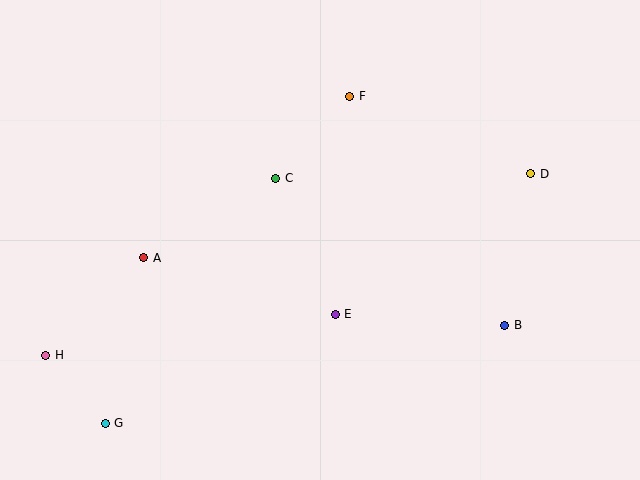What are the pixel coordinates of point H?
Point H is at (46, 355).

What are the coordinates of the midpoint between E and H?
The midpoint between E and H is at (190, 335).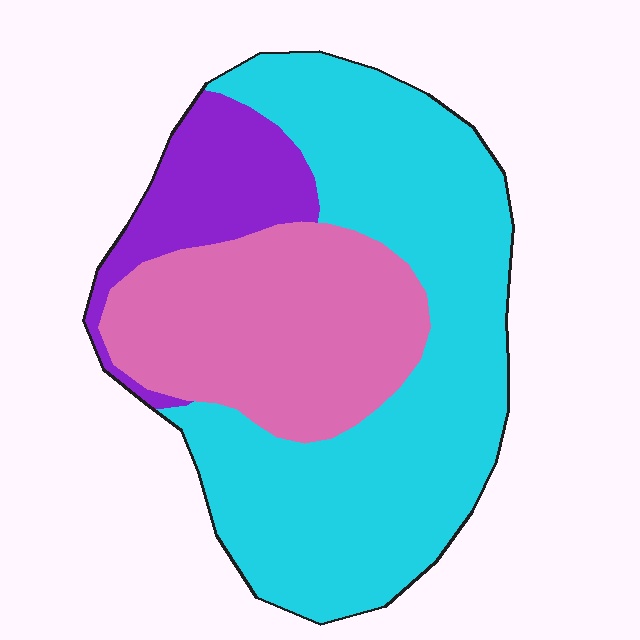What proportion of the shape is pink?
Pink covers about 30% of the shape.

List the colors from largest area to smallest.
From largest to smallest: cyan, pink, purple.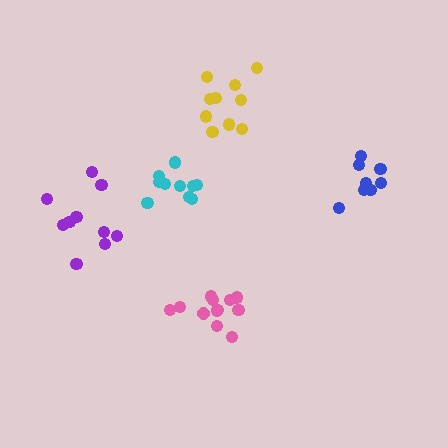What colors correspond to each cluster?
The clusters are colored: blue, yellow, pink, cyan, purple.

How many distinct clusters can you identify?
There are 5 distinct clusters.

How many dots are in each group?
Group 1: 8 dots, Group 2: 10 dots, Group 3: 12 dots, Group 4: 10 dots, Group 5: 10 dots (50 total).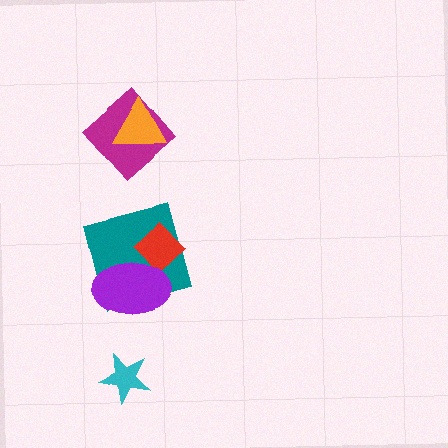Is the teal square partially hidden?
Yes, it is partially covered by another shape.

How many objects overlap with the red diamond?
2 objects overlap with the red diamond.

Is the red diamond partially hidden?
Yes, it is partially covered by another shape.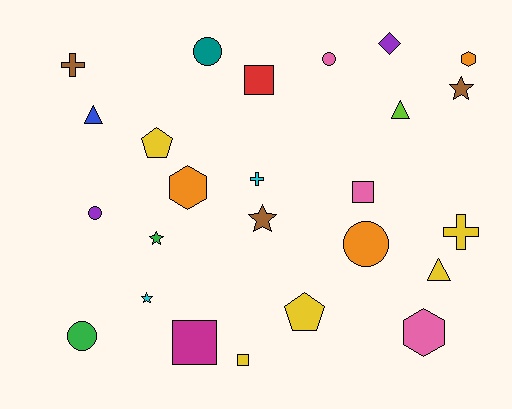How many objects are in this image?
There are 25 objects.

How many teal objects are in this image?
There is 1 teal object.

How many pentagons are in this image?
There are 2 pentagons.